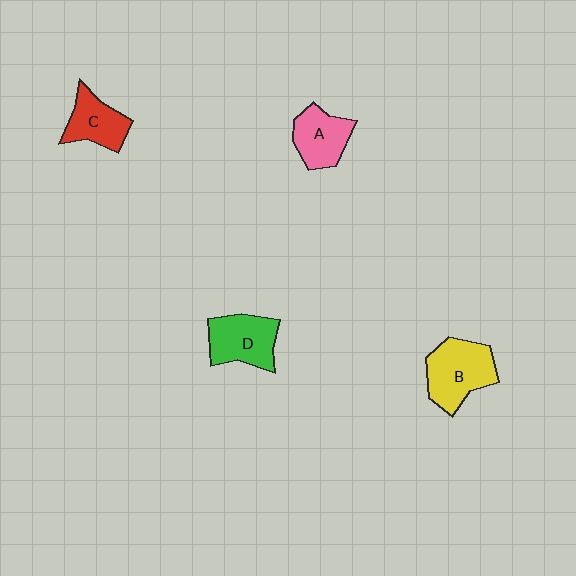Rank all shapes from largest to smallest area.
From largest to smallest: B (yellow), D (green), A (pink), C (red).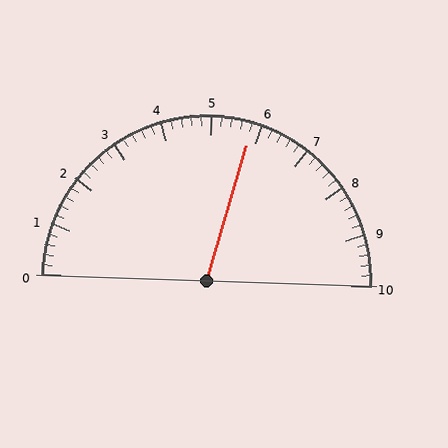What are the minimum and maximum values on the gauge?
The gauge ranges from 0 to 10.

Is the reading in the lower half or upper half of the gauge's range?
The reading is in the upper half of the range (0 to 10).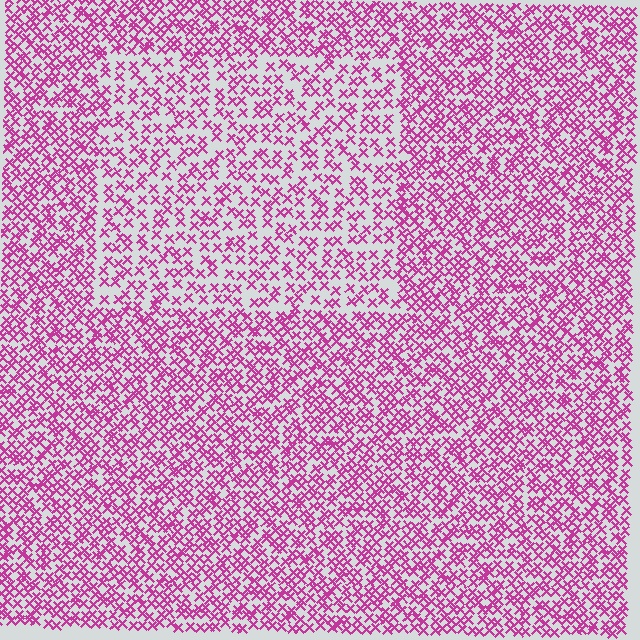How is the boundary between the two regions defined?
The boundary is defined by a change in element density (approximately 1.7x ratio). All elements are the same color, size, and shape.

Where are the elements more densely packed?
The elements are more densely packed outside the rectangle boundary.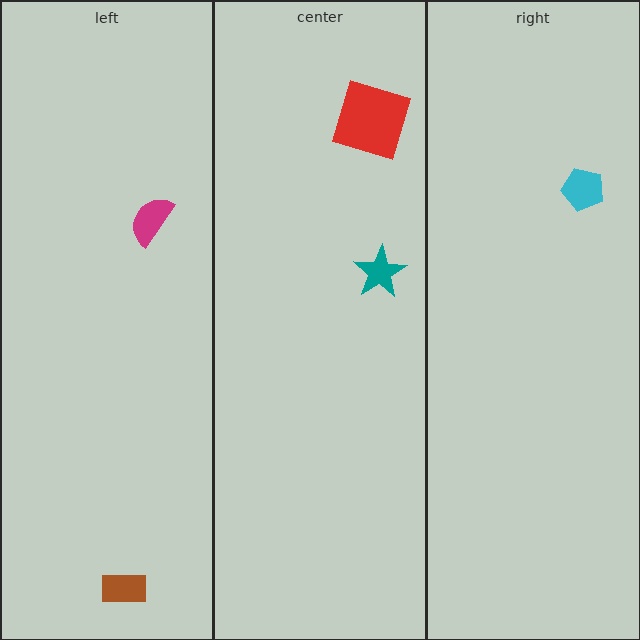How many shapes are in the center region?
2.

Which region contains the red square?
The center region.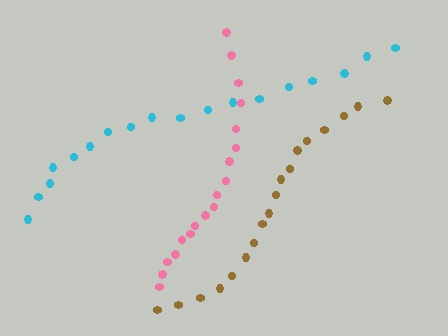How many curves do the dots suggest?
There are 3 distinct paths.